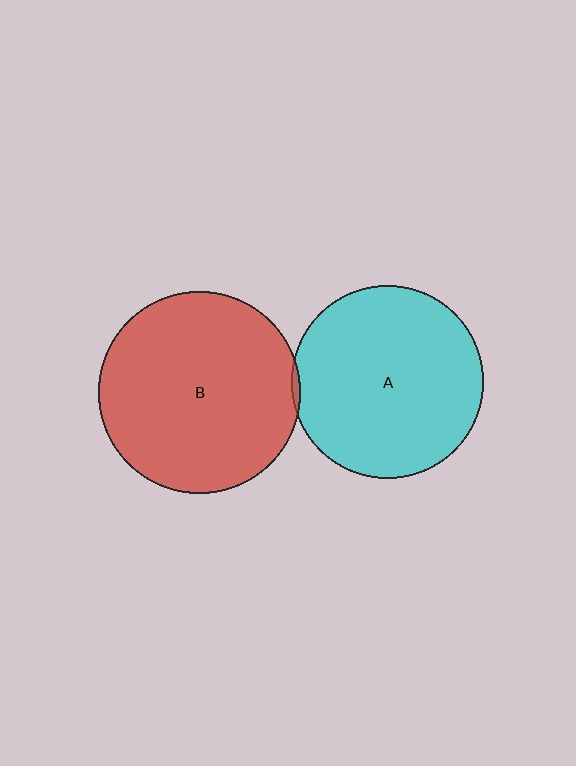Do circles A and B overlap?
Yes.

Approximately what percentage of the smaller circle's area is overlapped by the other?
Approximately 5%.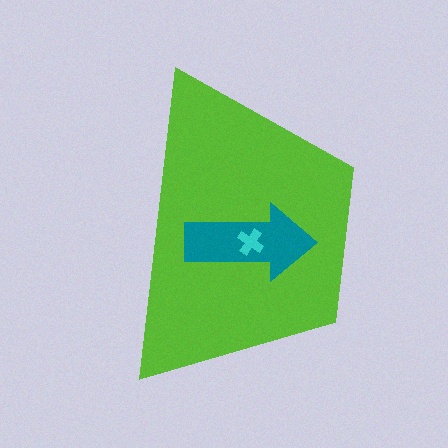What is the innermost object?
The cyan cross.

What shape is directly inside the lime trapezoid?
The teal arrow.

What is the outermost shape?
The lime trapezoid.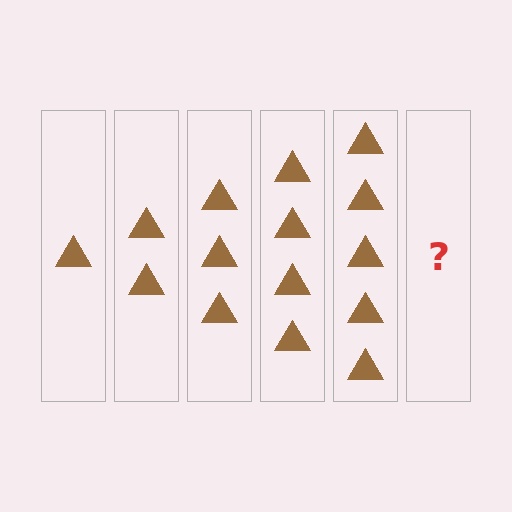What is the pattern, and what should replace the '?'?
The pattern is that each step adds one more triangle. The '?' should be 6 triangles.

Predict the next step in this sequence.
The next step is 6 triangles.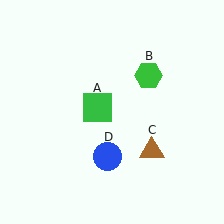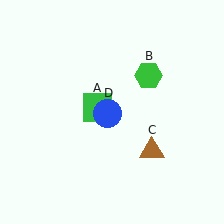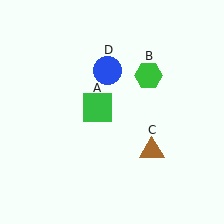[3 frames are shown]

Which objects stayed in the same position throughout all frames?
Green square (object A) and green hexagon (object B) and brown triangle (object C) remained stationary.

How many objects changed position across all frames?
1 object changed position: blue circle (object D).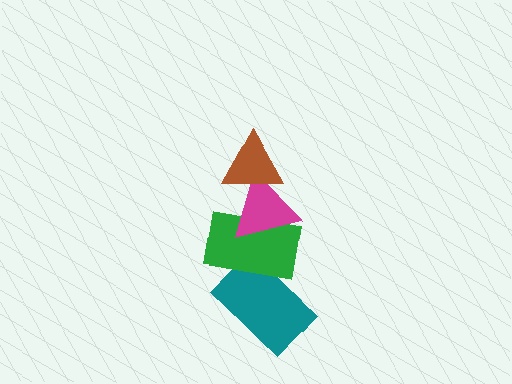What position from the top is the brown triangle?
The brown triangle is 1st from the top.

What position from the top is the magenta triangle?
The magenta triangle is 2nd from the top.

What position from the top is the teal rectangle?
The teal rectangle is 4th from the top.